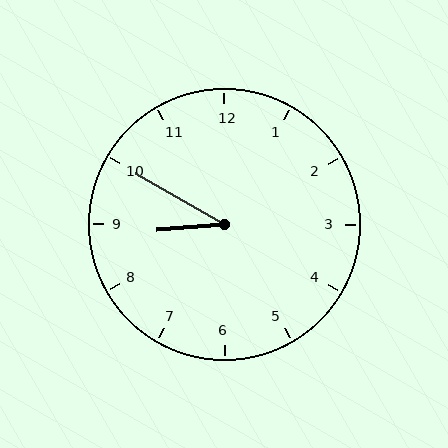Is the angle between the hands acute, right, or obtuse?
It is acute.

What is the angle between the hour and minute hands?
Approximately 35 degrees.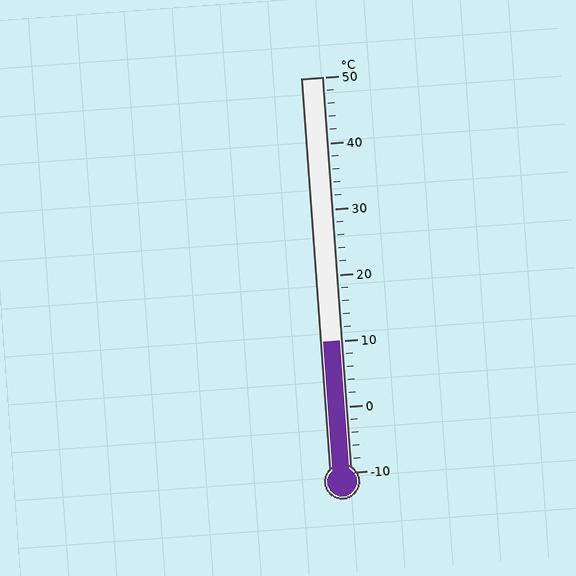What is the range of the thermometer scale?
The thermometer scale ranges from -10°C to 50°C.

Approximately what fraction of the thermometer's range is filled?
The thermometer is filled to approximately 35% of its range.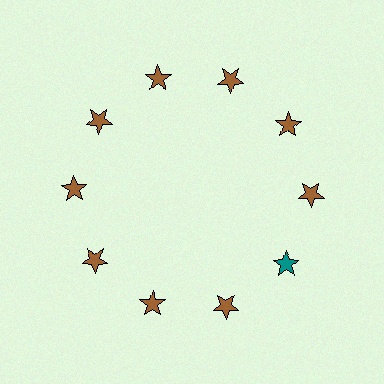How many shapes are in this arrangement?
There are 10 shapes arranged in a ring pattern.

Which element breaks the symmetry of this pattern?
The teal star at roughly the 4 o'clock position breaks the symmetry. All other shapes are brown stars.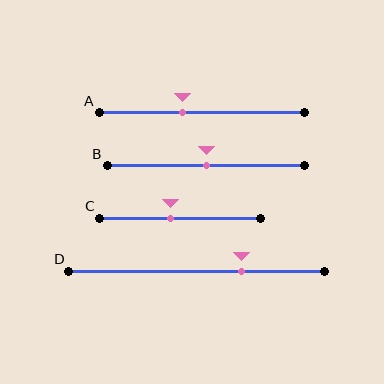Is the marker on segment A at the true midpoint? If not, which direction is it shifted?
No, the marker on segment A is shifted to the left by about 9% of the segment length.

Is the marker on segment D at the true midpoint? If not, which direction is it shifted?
No, the marker on segment D is shifted to the right by about 18% of the segment length.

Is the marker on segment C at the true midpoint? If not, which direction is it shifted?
No, the marker on segment C is shifted to the left by about 6% of the segment length.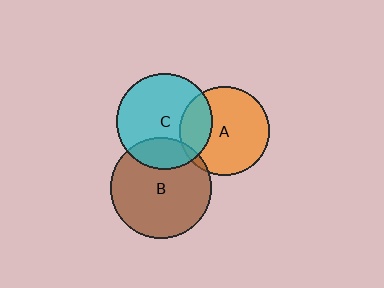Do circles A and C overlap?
Yes.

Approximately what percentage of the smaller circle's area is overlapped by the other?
Approximately 25%.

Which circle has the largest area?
Circle B (brown).